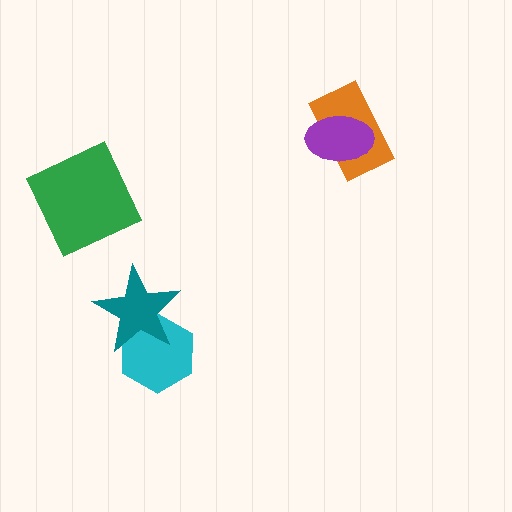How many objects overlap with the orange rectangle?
1 object overlaps with the orange rectangle.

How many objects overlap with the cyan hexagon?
1 object overlaps with the cyan hexagon.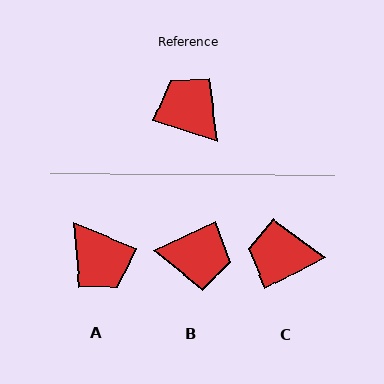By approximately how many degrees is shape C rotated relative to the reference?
Approximately 46 degrees counter-clockwise.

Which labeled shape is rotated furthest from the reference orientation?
A, about 178 degrees away.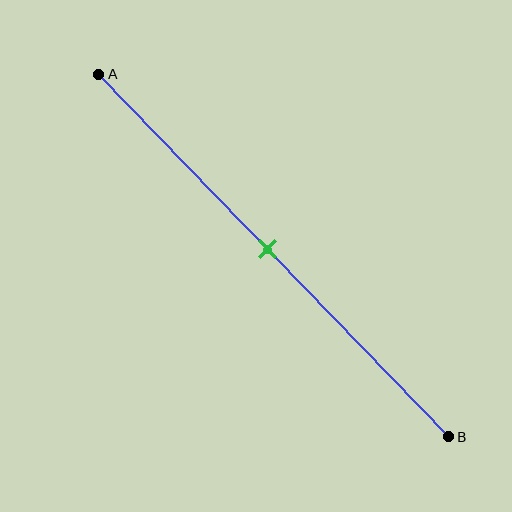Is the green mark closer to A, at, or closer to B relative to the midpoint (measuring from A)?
The green mark is approximately at the midpoint of segment AB.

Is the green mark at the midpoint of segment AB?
Yes, the mark is approximately at the midpoint.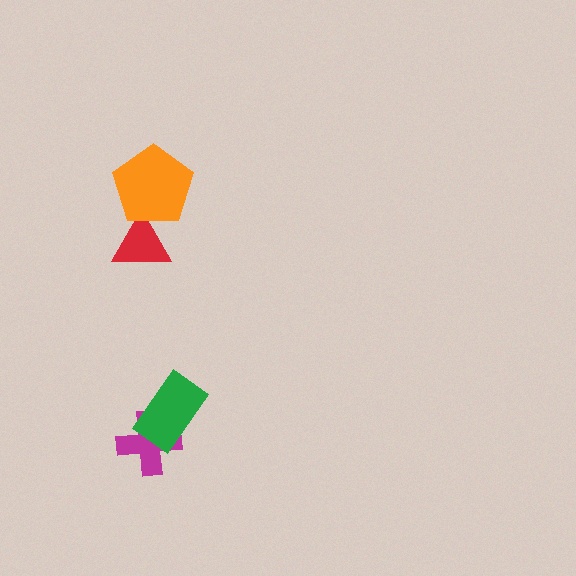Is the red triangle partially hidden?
Yes, it is partially covered by another shape.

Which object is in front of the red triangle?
The orange pentagon is in front of the red triangle.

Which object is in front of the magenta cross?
The green rectangle is in front of the magenta cross.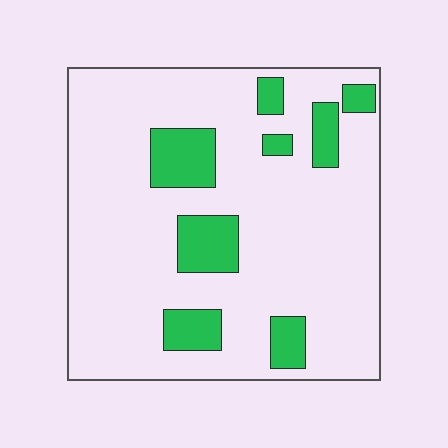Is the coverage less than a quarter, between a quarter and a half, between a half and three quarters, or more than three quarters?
Less than a quarter.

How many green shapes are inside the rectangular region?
8.